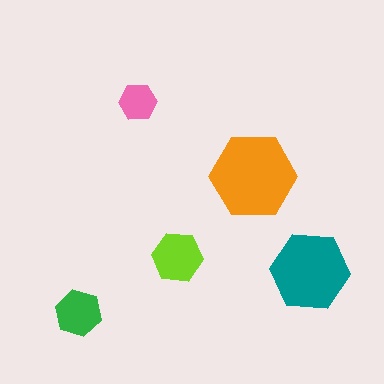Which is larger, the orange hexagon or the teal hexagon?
The orange one.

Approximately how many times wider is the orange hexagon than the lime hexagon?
About 1.5 times wider.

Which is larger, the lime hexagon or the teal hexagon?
The teal one.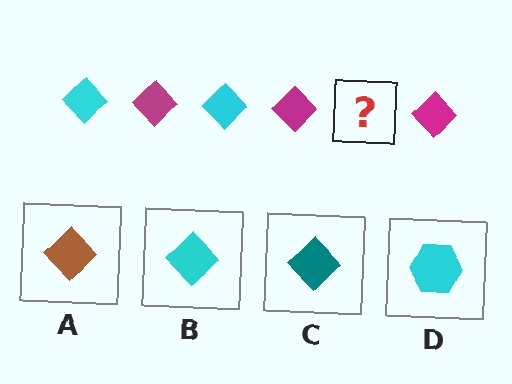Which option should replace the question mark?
Option B.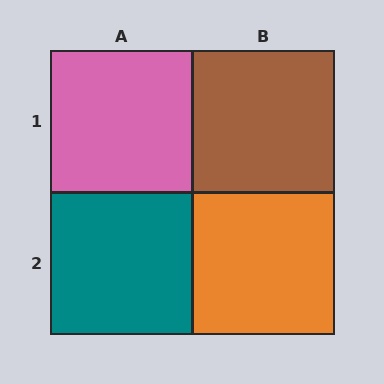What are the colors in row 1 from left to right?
Pink, brown.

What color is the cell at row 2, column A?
Teal.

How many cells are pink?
1 cell is pink.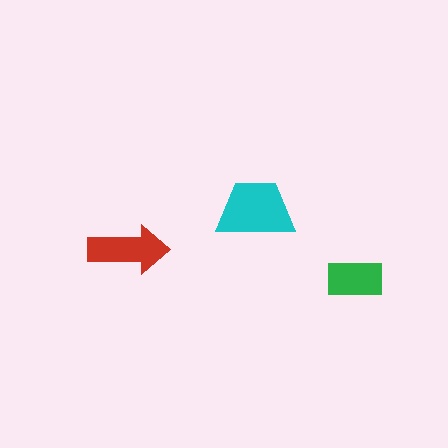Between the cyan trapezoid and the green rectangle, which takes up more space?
The cyan trapezoid.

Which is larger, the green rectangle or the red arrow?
The red arrow.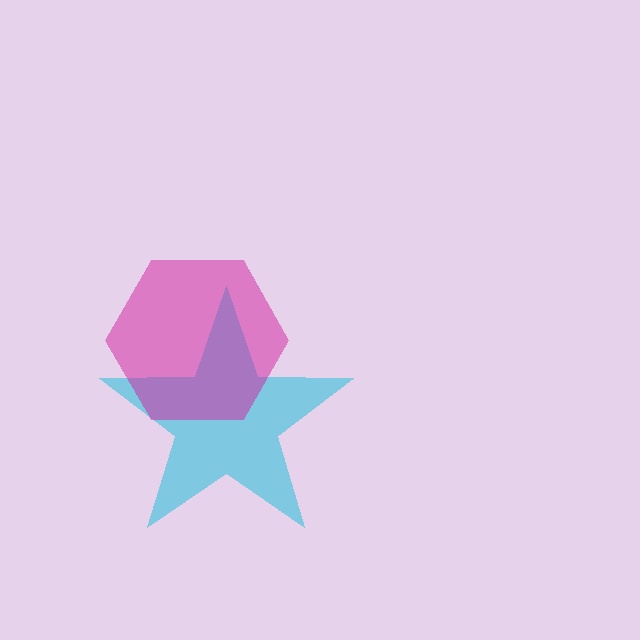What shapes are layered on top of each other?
The layered shapes are: a cyan star, a magenta hexagon.